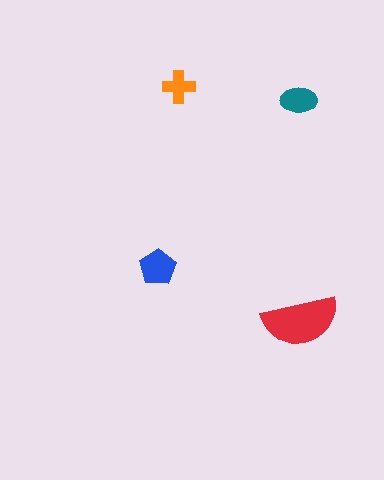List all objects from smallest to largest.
The orange cross, the teal ellipse, the blue pentagon, the red semicircle.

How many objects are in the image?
There are 4 objects in the image.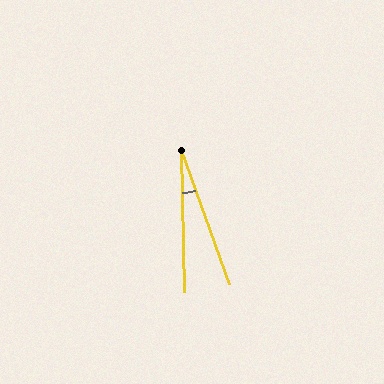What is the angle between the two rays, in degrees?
Approximately 19 degrees.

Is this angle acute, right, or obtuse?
It is acute.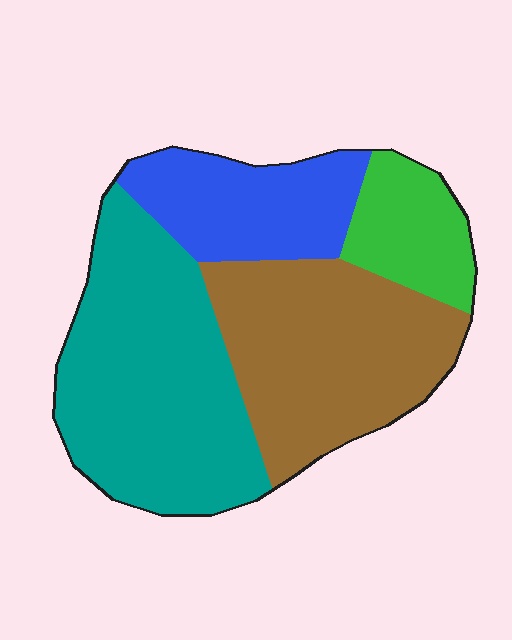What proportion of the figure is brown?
Brown takes up about one third (1/3) of the figure.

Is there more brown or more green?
Brown.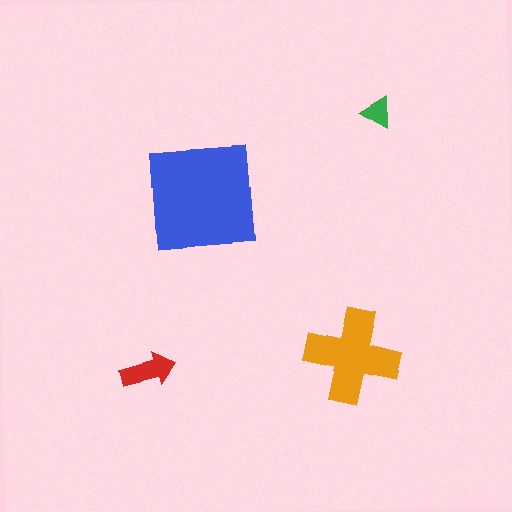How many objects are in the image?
There are 4 objects in the image.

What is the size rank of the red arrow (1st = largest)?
3rd.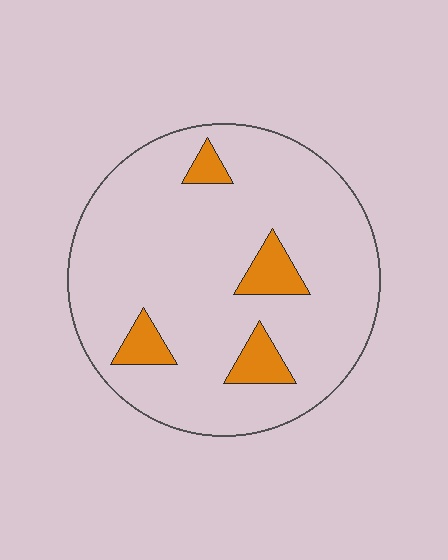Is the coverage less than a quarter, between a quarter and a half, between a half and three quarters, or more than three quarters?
Less than a quarter.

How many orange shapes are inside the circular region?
4.